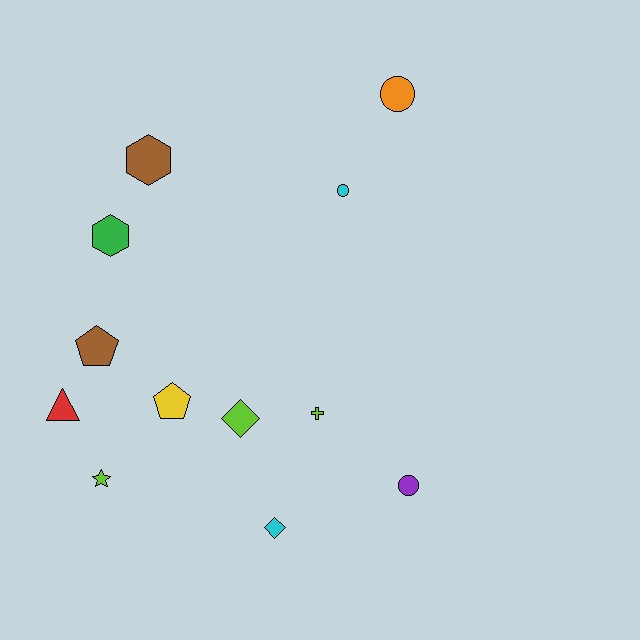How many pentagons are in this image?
There are 2 pentagons.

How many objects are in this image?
There are 12 objects.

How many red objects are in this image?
There is 1 red object.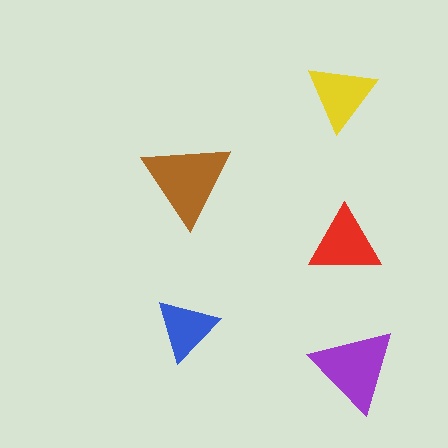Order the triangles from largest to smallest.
the brown one, the purple one, the red one, the yellow one, the blue one.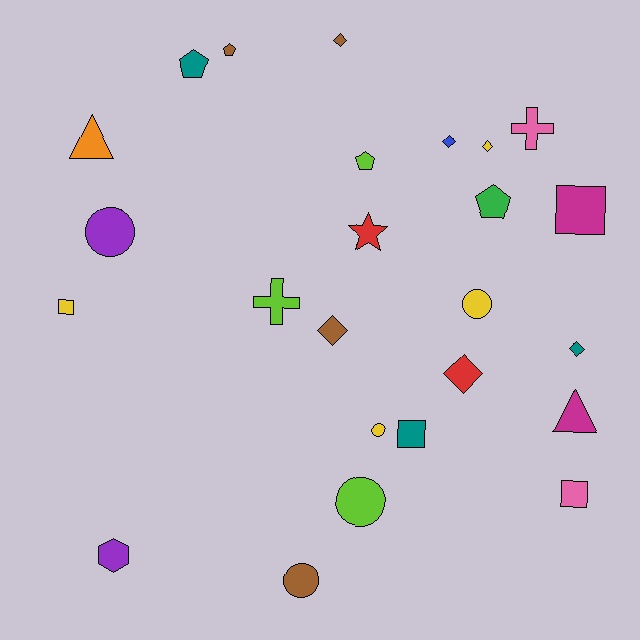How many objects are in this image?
There are 25 objects.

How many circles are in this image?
There are 5 circles.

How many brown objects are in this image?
There are 4 brown objects.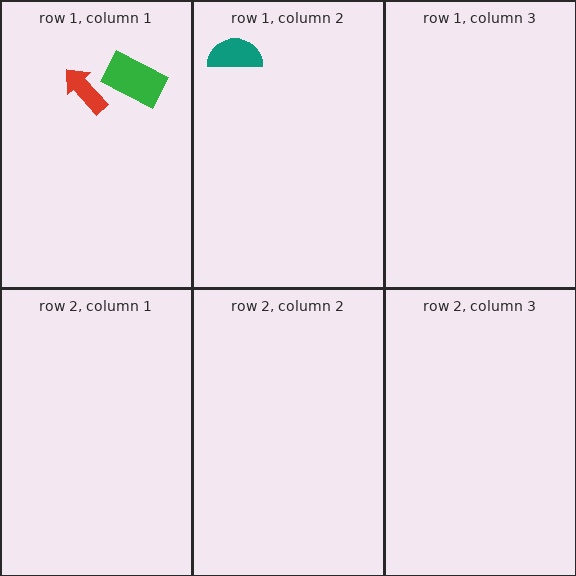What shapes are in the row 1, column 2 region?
The teal semicircle.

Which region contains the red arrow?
The row 1, column 1 region.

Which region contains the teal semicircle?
The row 1, column 2 region.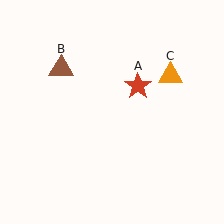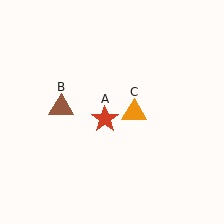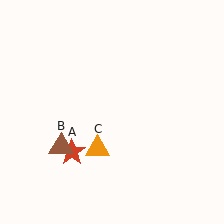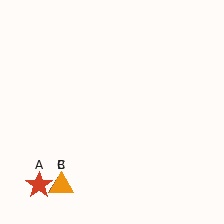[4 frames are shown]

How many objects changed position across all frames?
3 objects changed position: red star (object A), brown triangle (object B), orange triangle (object C).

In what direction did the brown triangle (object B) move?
The brown triangle (object B) moved down.